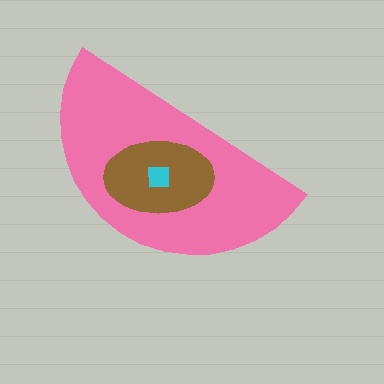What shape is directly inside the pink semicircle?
The brown ellipse.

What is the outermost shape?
The pink semicircle.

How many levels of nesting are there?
3.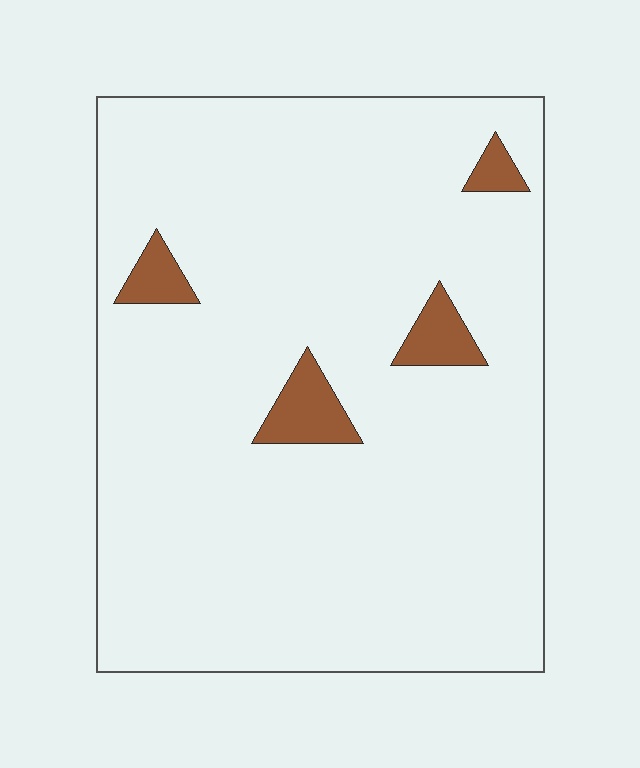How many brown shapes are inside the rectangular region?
4.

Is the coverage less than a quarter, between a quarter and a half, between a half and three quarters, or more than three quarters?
Less than a quarter.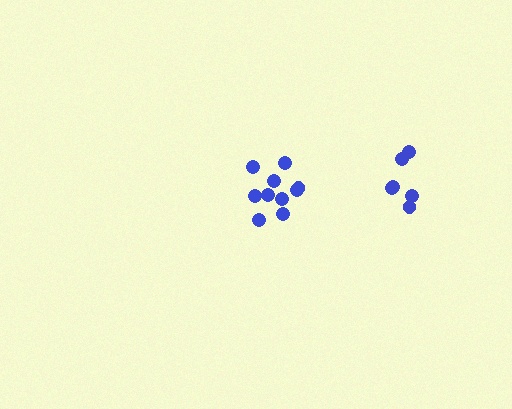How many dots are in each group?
Group 1: 10 dots, Group 2: 6 dots (16 total).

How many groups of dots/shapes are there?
There are 2 groups.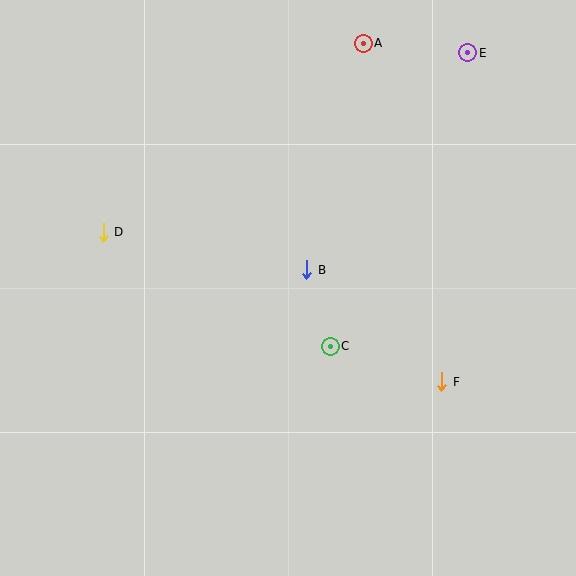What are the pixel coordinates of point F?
Point F is at (442, 382).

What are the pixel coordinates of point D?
Point D is at (103, 232).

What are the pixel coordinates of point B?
Point B is at (307, 270).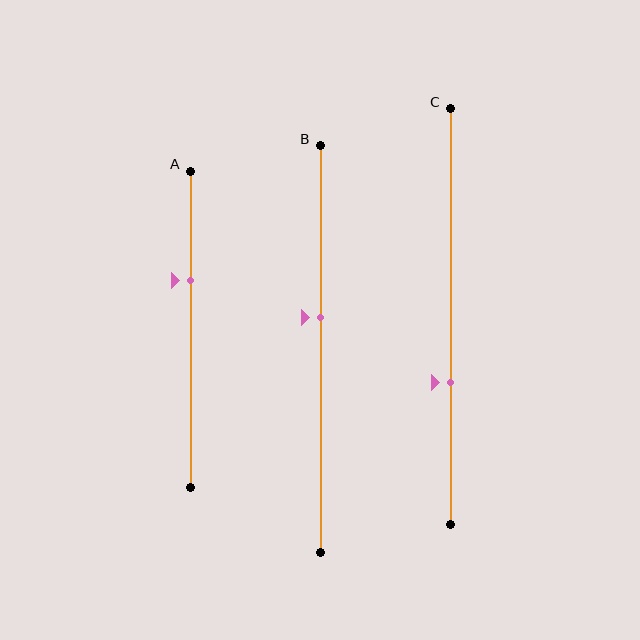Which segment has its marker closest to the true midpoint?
Segment B has its marker closest to the true midpoint.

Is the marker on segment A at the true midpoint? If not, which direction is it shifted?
No, the marker on segment A is shifted upward by about 16% of the segment length.